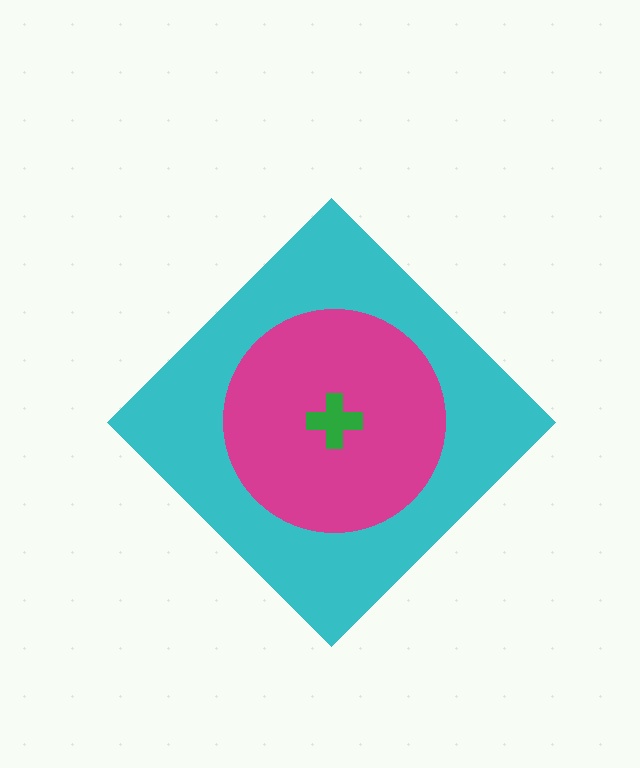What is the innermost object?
The green cross.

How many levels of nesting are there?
3.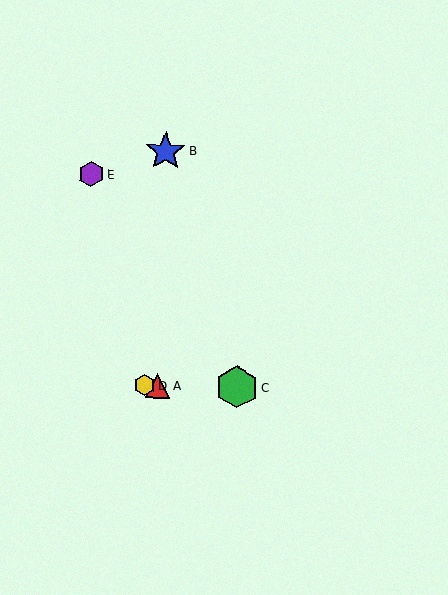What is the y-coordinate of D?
Object D is at y≈385.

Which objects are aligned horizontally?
Objects A, C, D are aligned horizontally.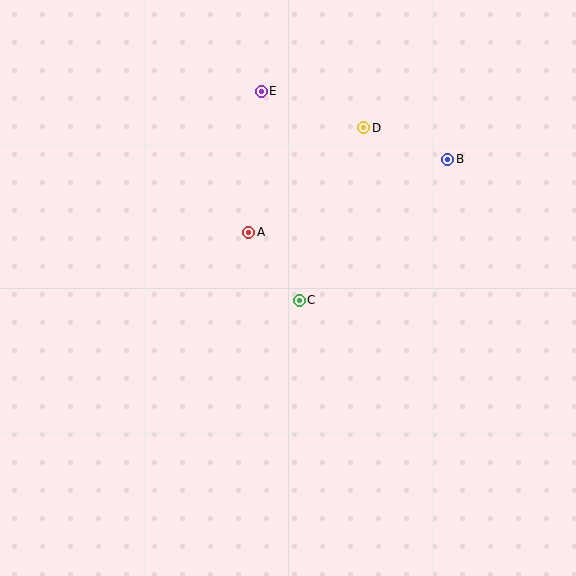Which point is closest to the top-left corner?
Point E is closest to the top-left corner.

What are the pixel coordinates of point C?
Point C is at (299, 300).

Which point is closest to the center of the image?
Point C at (299, 300) is closest to the center.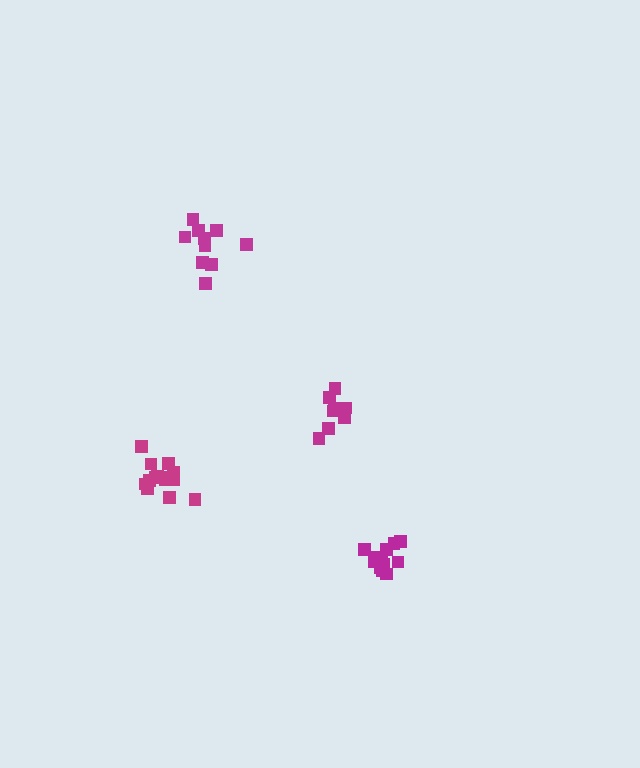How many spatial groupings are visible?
There are 4 spatial groupings.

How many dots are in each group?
Group 1: 12 dots, Group 2: 14 dots, Group 3: 9 dots, Group 4: 10 dots (45 total).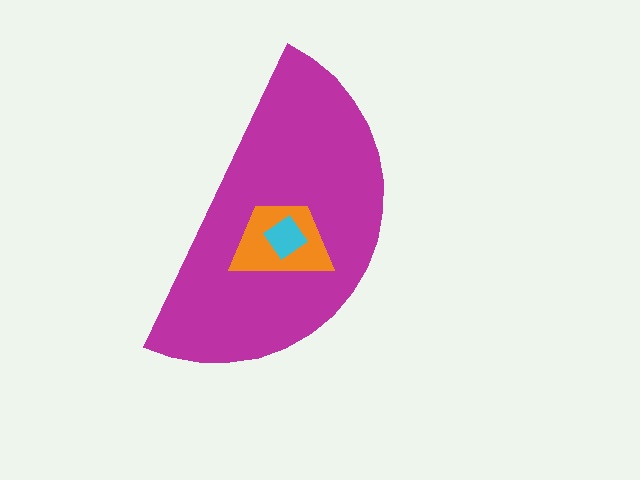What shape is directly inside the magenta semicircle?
The orange trapezoid.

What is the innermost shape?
The cyan diamond.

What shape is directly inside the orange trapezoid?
The cyan diamond.